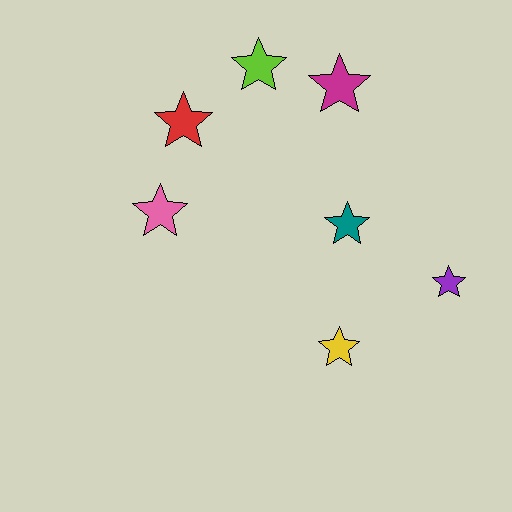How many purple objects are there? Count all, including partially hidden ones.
There is 1 purple object.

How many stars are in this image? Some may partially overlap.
There are 7 stars.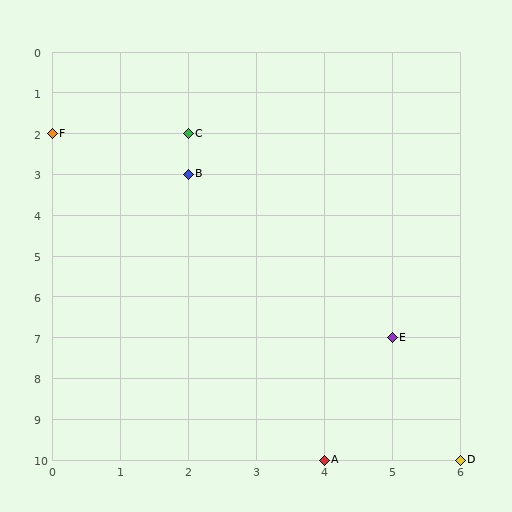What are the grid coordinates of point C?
Point C is at grid coordinates (2, 2).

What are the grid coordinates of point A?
Point A is at grid coordinates (4, 10).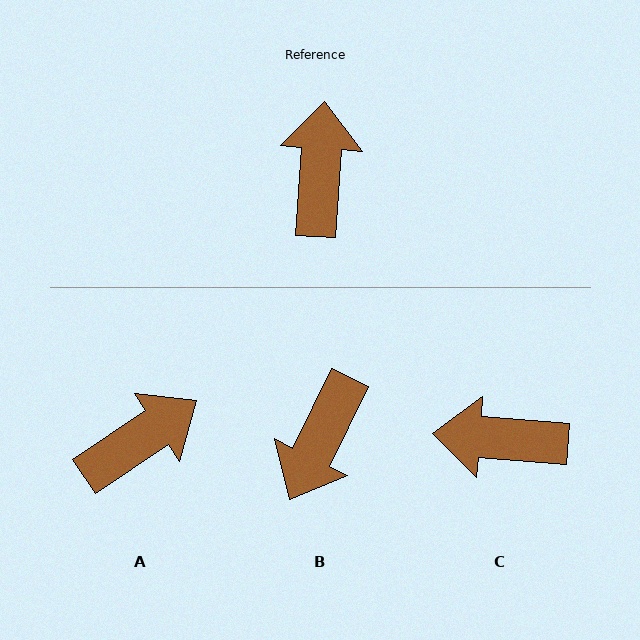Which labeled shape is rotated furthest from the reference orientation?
B, about 158 degrees away.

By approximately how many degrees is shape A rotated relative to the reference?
Approximately 52 degrees clockwise.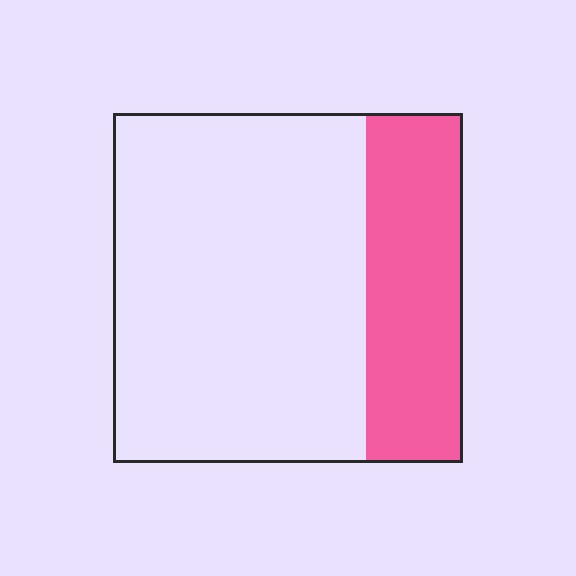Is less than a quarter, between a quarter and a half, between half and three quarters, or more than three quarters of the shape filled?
Between a quarter and a half.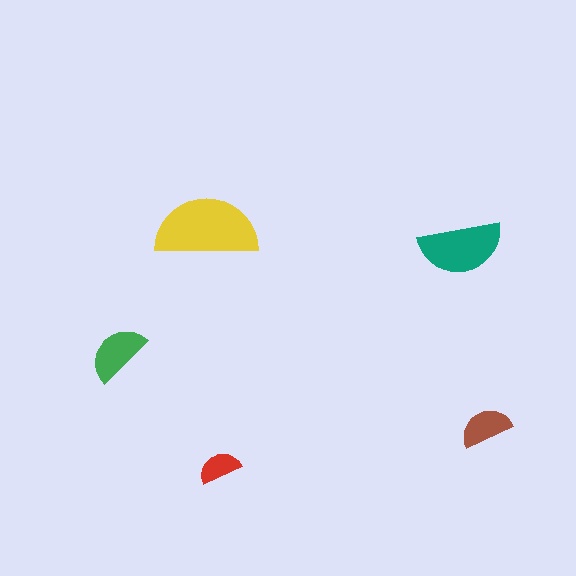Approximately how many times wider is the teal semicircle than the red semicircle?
About 2 times wider.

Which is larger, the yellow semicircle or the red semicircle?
The yellow one.